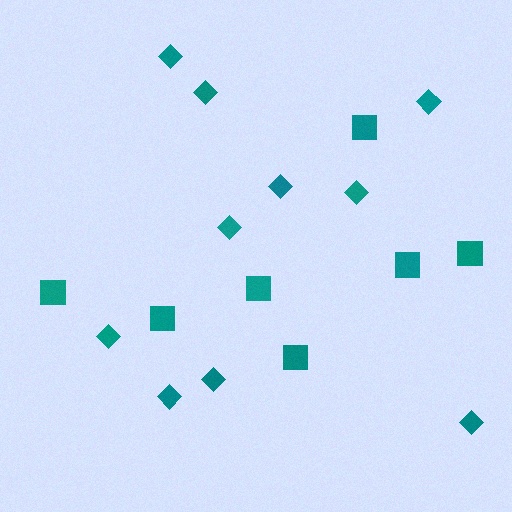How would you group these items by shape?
There are 2 groups: one group of diamonds (10) and one group of squares (7).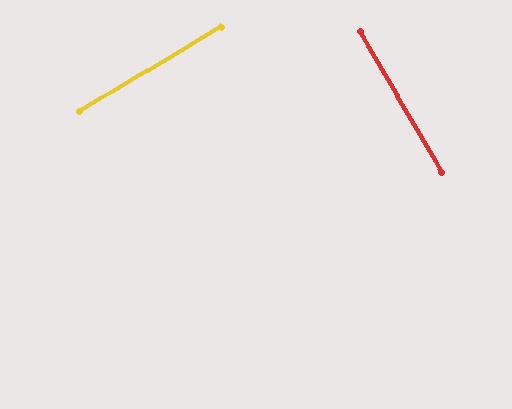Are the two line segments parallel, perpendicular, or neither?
Perpendicular — they meet at approximately 89°.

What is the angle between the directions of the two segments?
Approximately 89 degrees.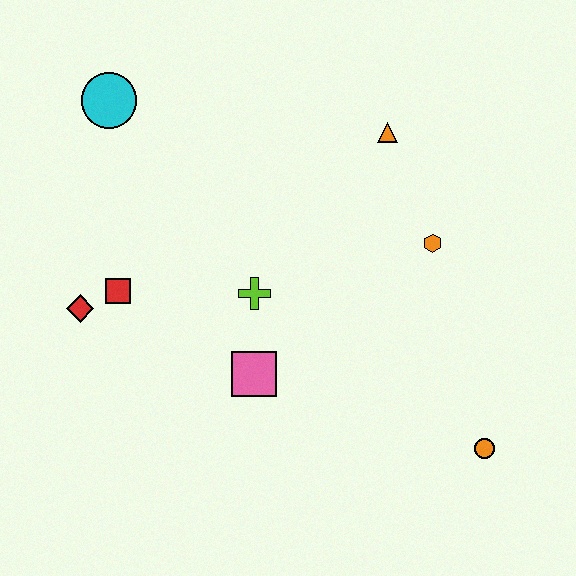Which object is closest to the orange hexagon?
The orange triangle is closest to the orange hexagon.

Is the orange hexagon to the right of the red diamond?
Yes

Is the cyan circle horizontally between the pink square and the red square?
No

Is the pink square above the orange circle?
Yes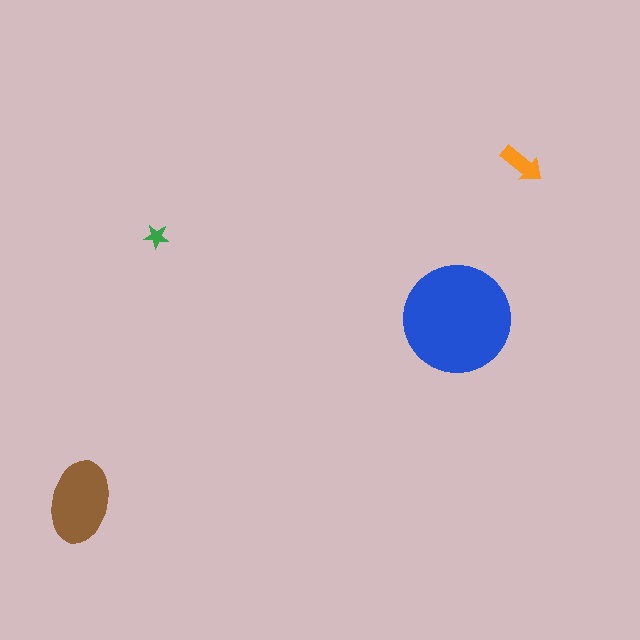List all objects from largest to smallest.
The blue circle, the brown ellipse, the orange arrow, the green star.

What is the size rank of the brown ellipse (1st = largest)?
2nd.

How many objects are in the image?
There are 4 objects in the image.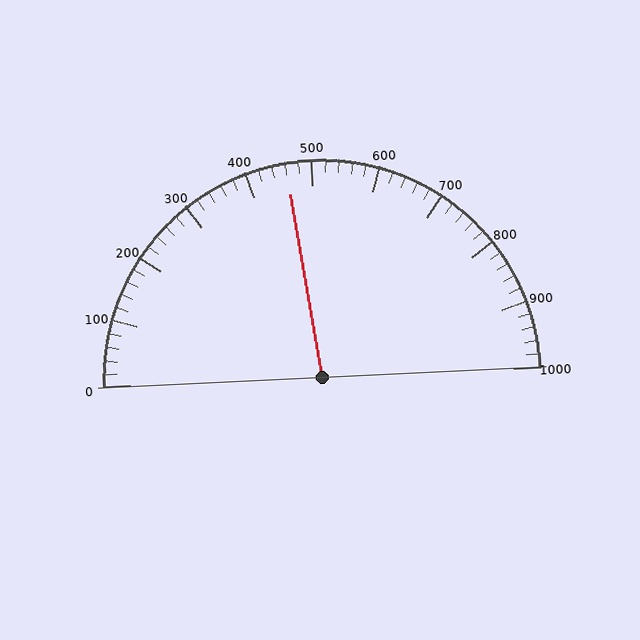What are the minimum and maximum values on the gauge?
The gauge ranges from 0 to 1000.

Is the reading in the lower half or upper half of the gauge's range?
The reading is in the lower half of the range (0 to 1000).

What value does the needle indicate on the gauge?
The needle indicates approximately 460.